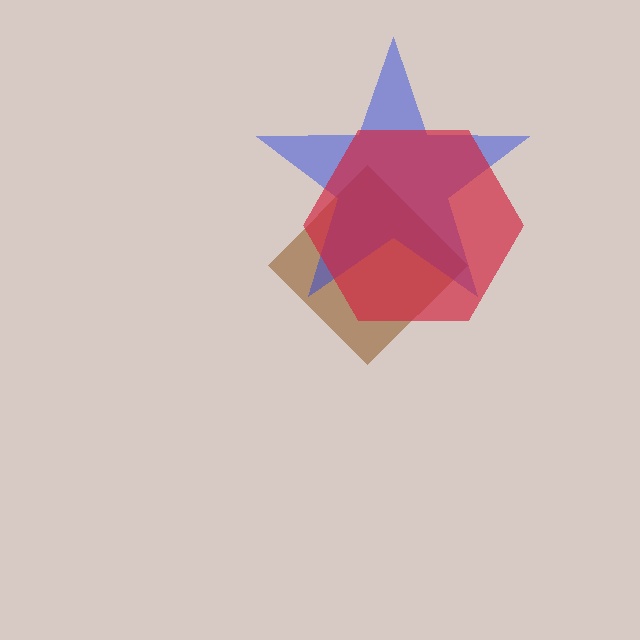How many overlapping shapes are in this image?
There are 3 overlapping shapes in the image.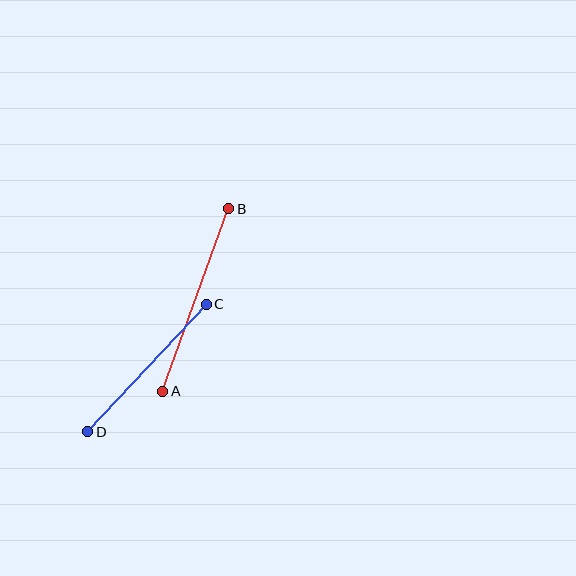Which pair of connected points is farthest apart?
Points A and B are farthest apart.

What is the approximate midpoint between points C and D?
The midpoint is at approximately (147, 368) pixels.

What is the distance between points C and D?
The distance is approximately 174 pixels.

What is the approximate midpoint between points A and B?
The midpoint is at approximately (196, 300) pixels.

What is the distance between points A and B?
The distance is approximately 194 pixels.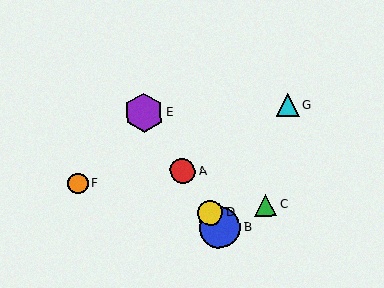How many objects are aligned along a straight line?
4 objects (A, B, D, E) are aligned along a straight line.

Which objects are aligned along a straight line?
Objects A, B, D, E are aligned along a straight line.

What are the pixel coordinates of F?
Object F is at (78, 183).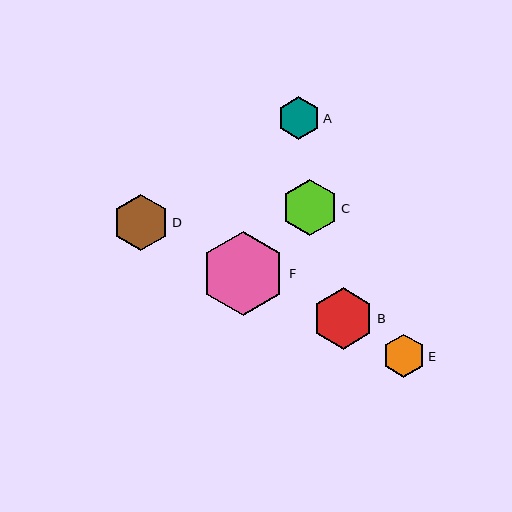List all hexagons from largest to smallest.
From largest to smallest: F, B, C, D, E, A.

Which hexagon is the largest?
Hexagon F is the largest with a size of approximately 84 pixels.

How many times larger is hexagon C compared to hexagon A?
Hexagon C is approximately 1.3 times the size of hexagon A.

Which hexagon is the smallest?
Hexagon A is the smallest with a size of approximately 43 pixels.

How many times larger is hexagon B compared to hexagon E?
Hexagon B is approximately 1.4 times the size of hexagon E.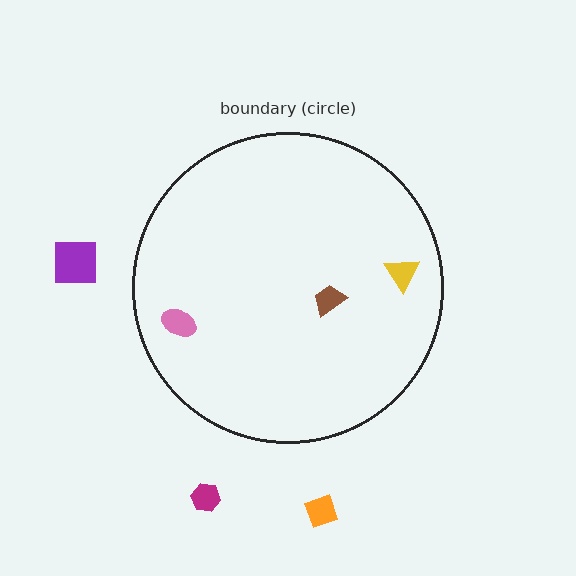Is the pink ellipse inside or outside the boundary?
Inside.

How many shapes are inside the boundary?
3 inside, 3 outside.